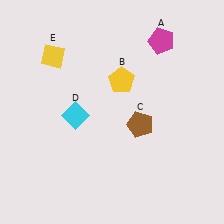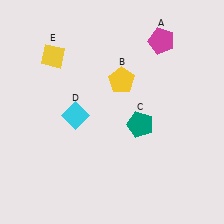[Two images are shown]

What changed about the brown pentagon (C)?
In Image 1, C is brown. In Image 2, it changed to teal.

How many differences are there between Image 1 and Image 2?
There is 1 difference between the two images.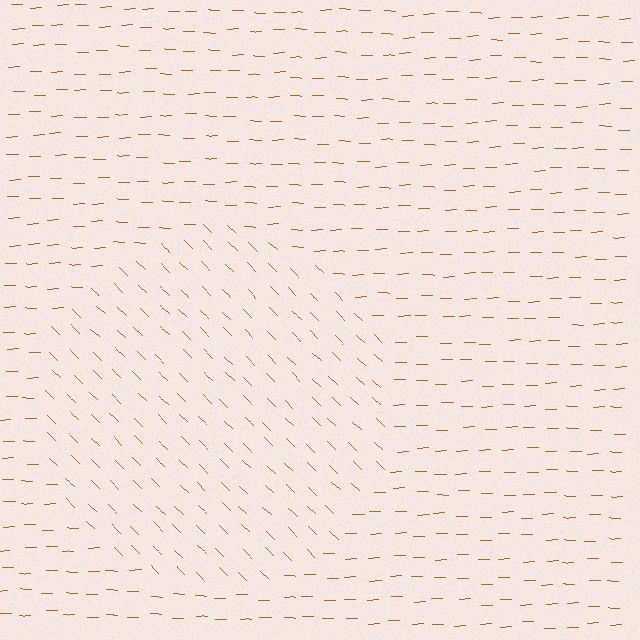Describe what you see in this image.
The image is filled with small brown line segments. A circle region in the image has lines oriented differently from the surrounding lines, creating a visible texture boundary.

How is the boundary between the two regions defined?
The boundary is defined purely by a change in line orientation (approximately 45 degrees difference). All lines are the same color and thickness.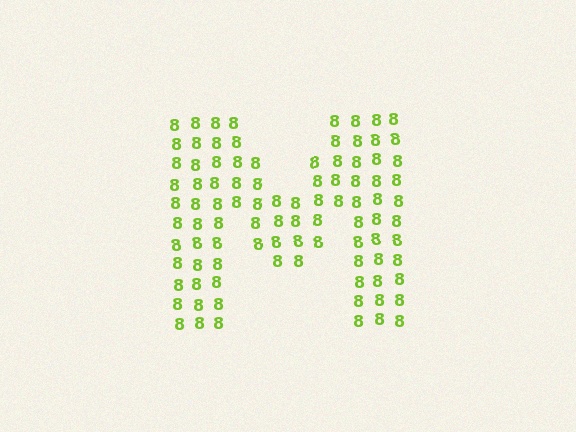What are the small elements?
The small elements are digit 8's.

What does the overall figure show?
The overall figure shows the letter M.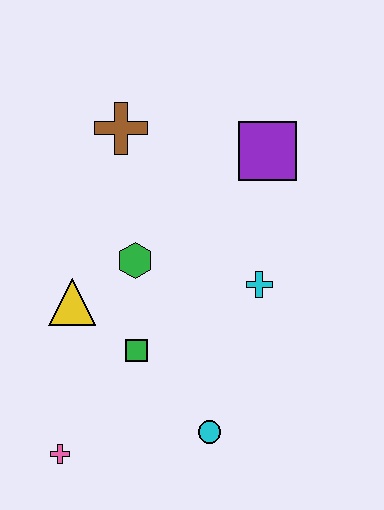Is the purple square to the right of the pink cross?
Yes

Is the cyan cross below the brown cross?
Yes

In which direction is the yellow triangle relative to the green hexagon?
The yellow triangle is to the left of the green hexagon.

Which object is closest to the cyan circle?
The green square is closest to the cyan circle.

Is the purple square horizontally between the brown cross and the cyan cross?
No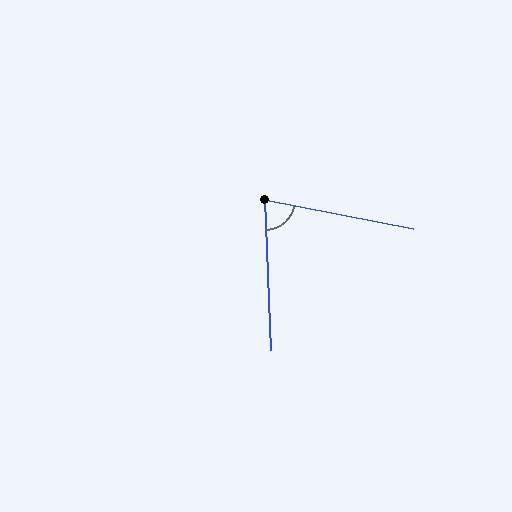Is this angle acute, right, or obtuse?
It is acute.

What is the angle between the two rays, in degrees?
Approximately 77 degrees.